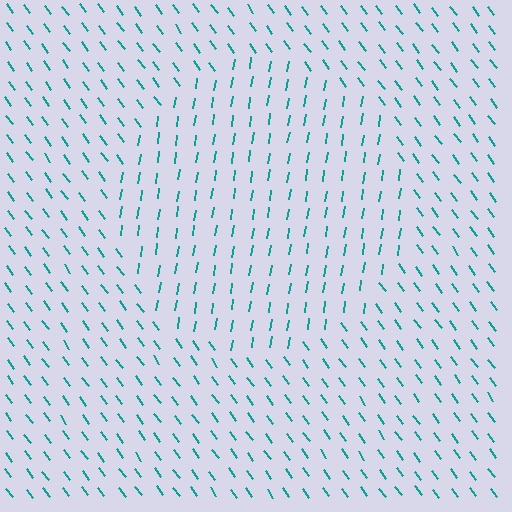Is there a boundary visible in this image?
Yes, there is a texture boundary formed by a change in line orientation.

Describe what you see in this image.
The image is filled with small teal line segments. A circle region in the image has lines oriented differently from the surrounding lines, creating a visible texture boundary.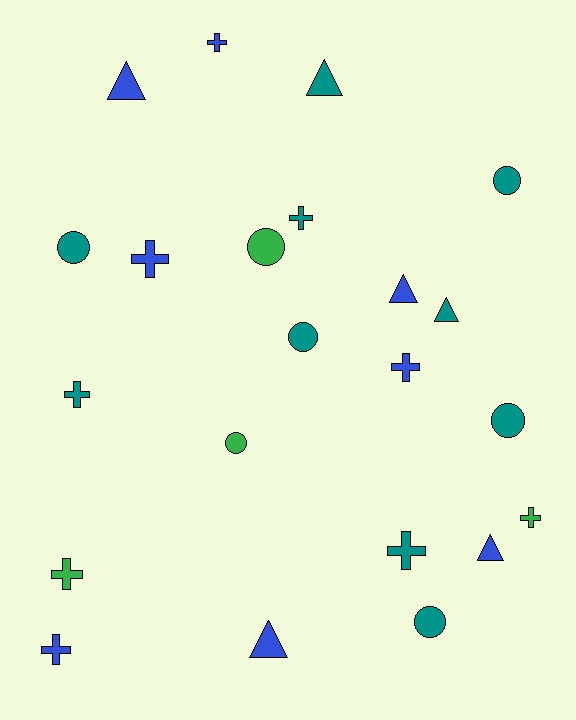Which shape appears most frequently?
Cross, with 9 objects.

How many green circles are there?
There are 2 green circles.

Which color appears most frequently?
Teal, with 10 objects.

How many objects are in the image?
There are 22 objects.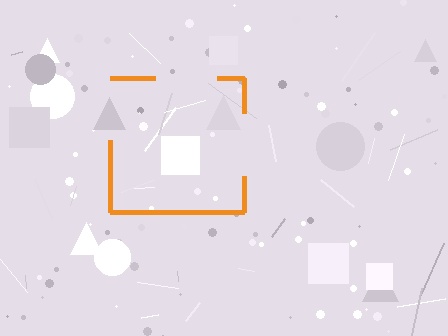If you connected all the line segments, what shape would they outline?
They would outline a square.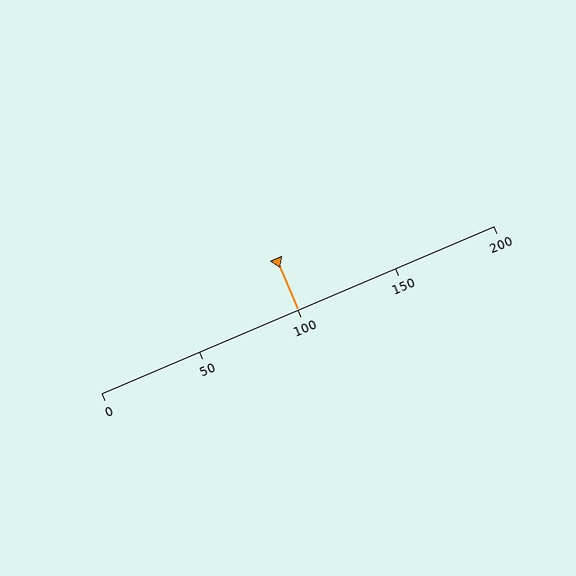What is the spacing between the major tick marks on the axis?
The major ticks are spaced 50 apart.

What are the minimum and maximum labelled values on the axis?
The axis runs from 0 to 200.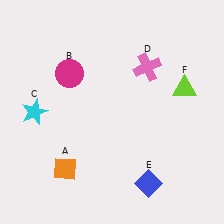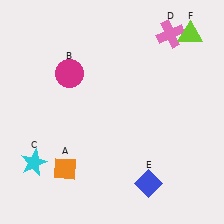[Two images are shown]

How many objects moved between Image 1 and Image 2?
3 objects moved between the two images.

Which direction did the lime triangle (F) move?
The lime triangle (F) moved up.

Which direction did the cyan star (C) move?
The cyan star (C) moved down.